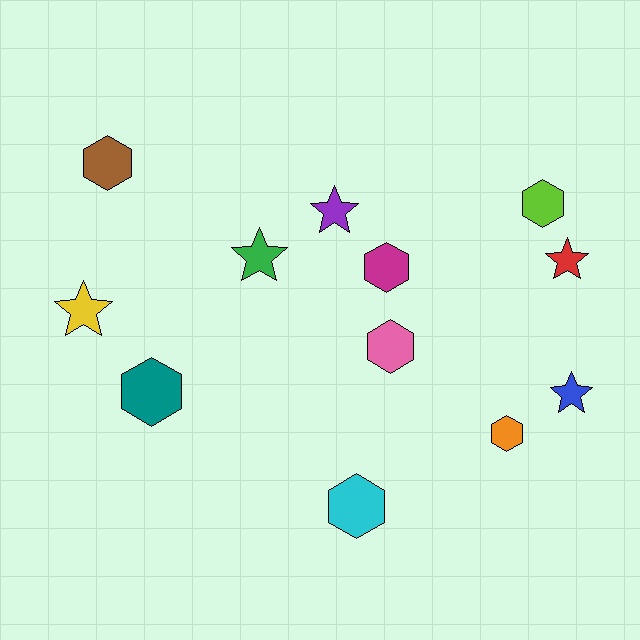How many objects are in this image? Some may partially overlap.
There are 12 objects.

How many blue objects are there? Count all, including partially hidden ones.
There is 1 blue object.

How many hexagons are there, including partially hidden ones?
There are 7 hexagons.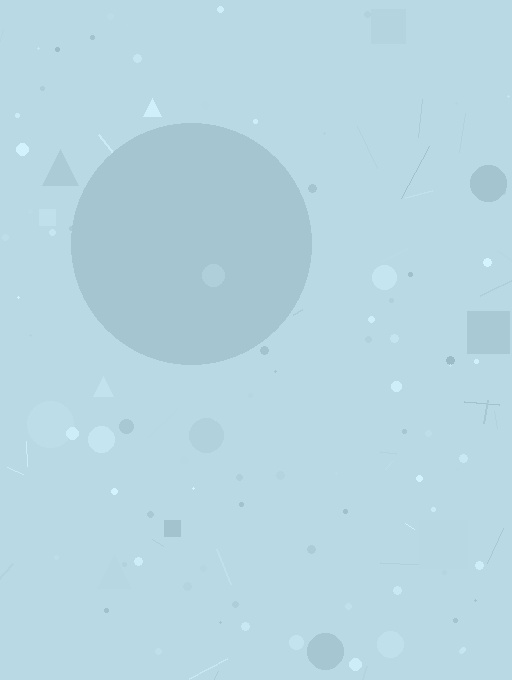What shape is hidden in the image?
A circle is hidden in the image.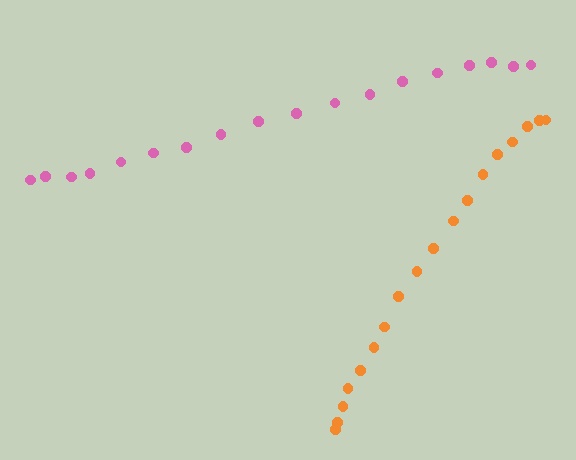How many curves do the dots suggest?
There are 2 distinct paths.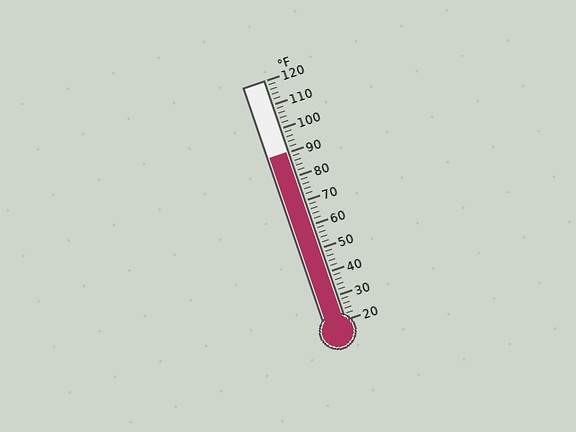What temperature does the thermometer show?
The thermometer shows approximately 90°F.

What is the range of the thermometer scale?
The thermometer scale ranges from 20°F to 120°F.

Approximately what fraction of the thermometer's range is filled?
The thermometer is filled to approximately 70% of its range.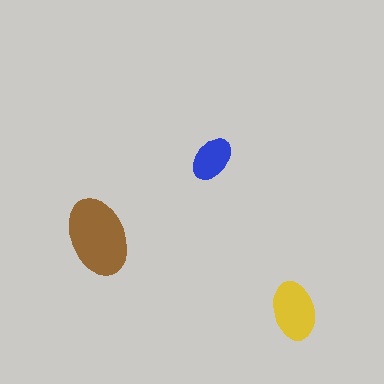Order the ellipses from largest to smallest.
the brown one, the yellow one, the blue one.